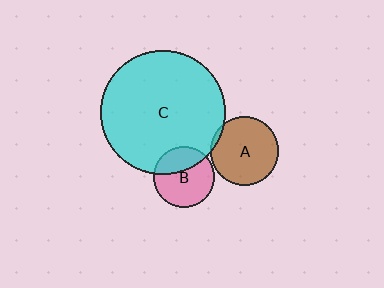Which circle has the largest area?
Circle C (cyan).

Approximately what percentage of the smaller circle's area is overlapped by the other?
Approximately 30%.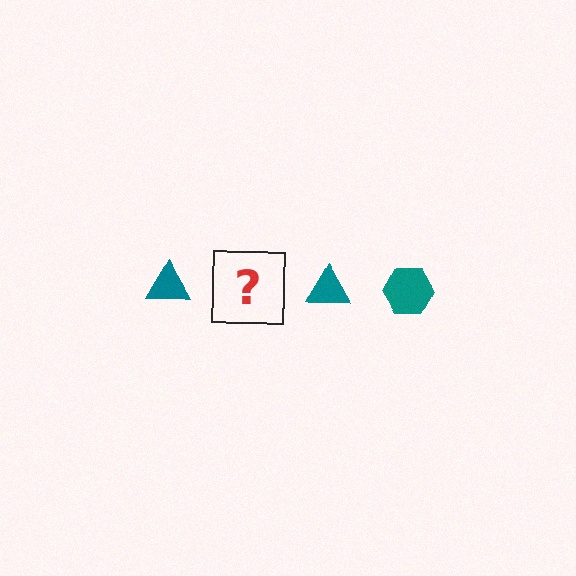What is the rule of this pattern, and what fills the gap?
The rule is that the pattern cycles through triangle, hexagon shapes in teal. The gap should be filled with a teal hexagon.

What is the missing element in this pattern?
The missing element is a teal hexagon.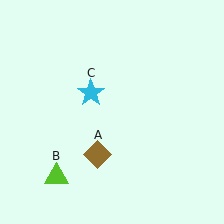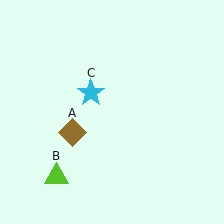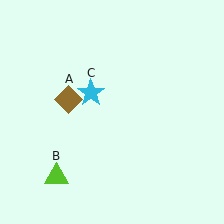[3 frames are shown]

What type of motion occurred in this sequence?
The brown diamond (object A) rotated clockwise around the center of the scene.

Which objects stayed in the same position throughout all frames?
Lime triangle (object B) and cyan star (object C) remained stationary.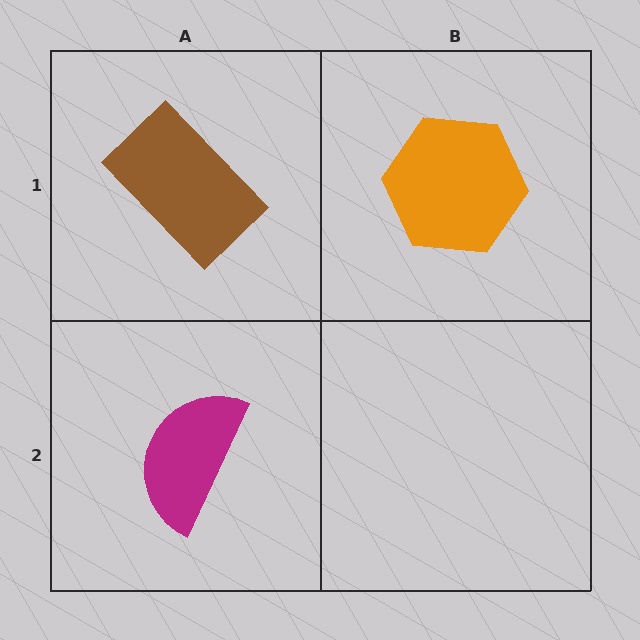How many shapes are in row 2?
1 shape.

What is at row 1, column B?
An orange hexagon.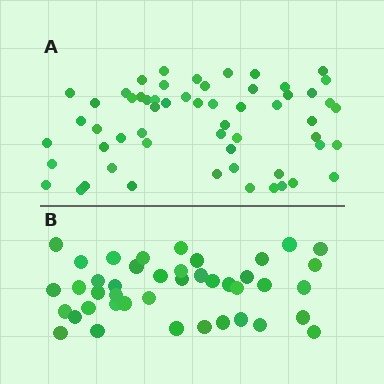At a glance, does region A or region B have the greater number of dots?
Region A (the top region) has more dots.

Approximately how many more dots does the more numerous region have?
Region A has approximately 15 more dots than region B.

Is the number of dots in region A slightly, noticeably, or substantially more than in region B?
Region A has noticeably more, but not dramatically so. The ratio is roughly 1.4 to 1.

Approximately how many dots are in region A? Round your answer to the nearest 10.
About 60 dots. (The exact count is 58, which rounds to 60.)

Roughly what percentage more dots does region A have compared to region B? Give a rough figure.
About 40% more.